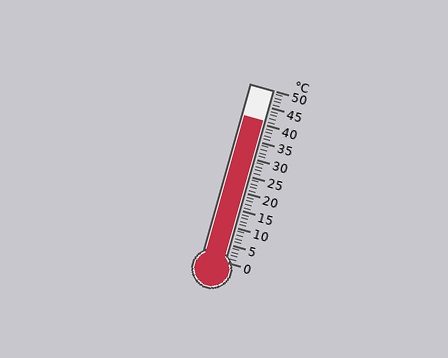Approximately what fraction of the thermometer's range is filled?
The thermometer is filled to approximately 80% of its range.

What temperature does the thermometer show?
The thermometer shows approximately 41°C.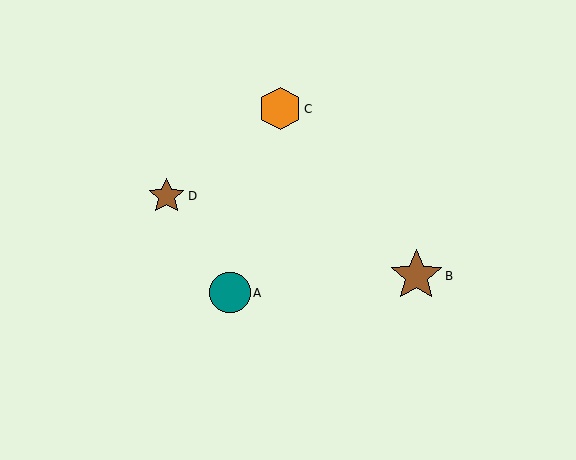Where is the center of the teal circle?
The center of the teal circle is at (230, 293).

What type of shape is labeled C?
Shape C is an orange hexagon.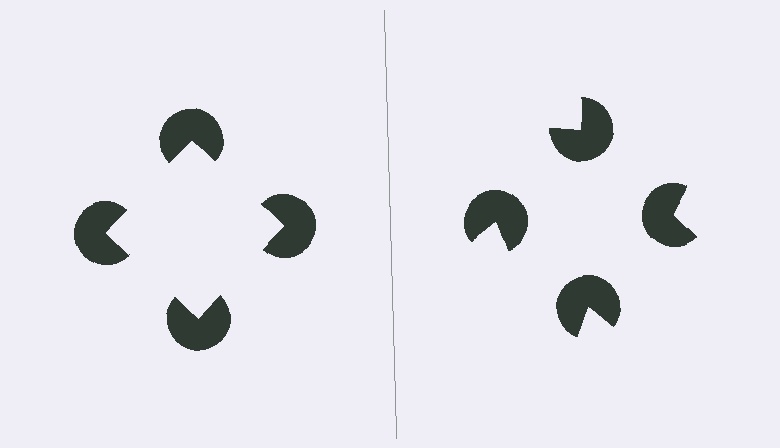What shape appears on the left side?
An illusory square.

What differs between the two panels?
The pac-man discs are positioned identically on both sides; only the wedge orientations differ. On the left they align to a square; on the right they are misaligned.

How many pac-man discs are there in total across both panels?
8 — 4 on each side.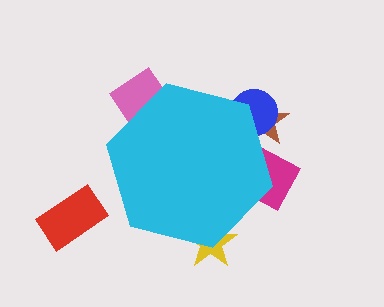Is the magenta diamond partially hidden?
Yes, the magenta diamond is partially hidden behind the cyan hexagon.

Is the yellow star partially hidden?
Yes, the yellow star is partially hidden behind the cyan hexagon.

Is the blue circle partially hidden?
Yes, the blue circle is partially hidden behind the cyan hexagon.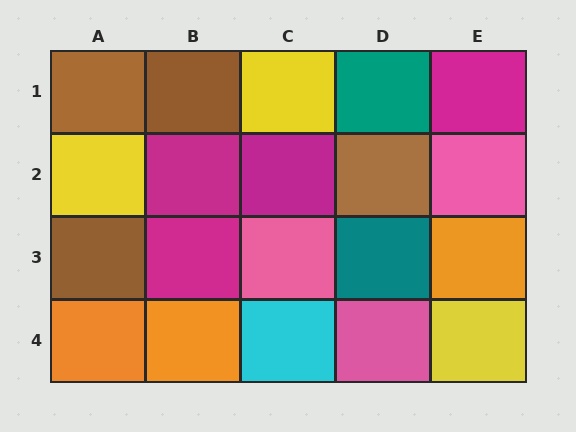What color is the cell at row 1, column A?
Brown.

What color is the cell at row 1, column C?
Yellow.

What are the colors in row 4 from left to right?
Orange, orange, cyan, pink, yellow.